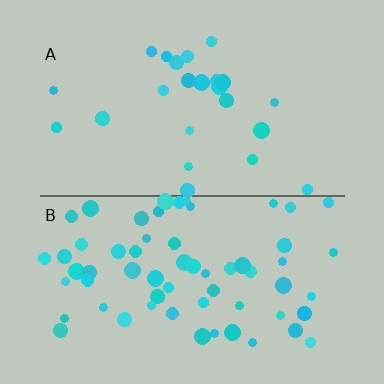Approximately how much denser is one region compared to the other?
Approximately 2.6× — region B over region A.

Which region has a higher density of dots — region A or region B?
B (the bottom).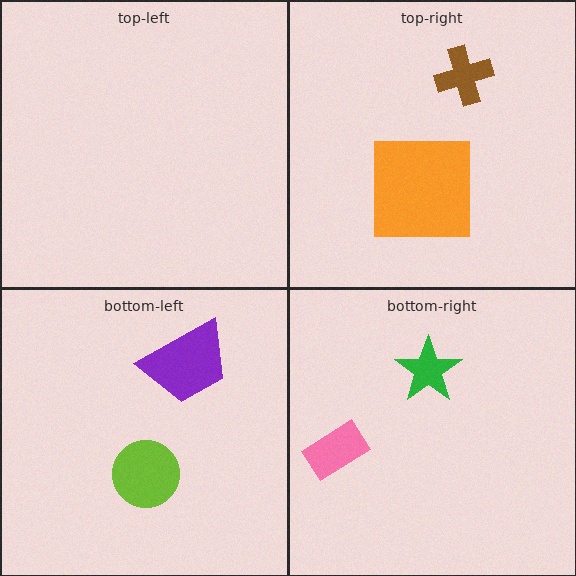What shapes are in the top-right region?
The brown cross, the orange square.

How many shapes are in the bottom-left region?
2.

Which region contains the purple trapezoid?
The bottom-left region.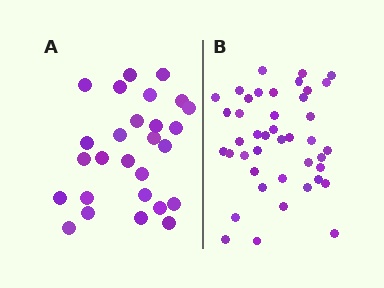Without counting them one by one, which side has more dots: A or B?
Region B (the right region) has more dots.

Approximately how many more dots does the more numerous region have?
Region B has approximately 15 more dots than region A.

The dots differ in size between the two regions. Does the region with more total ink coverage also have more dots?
No. Region A has more total ink coverage because its dots are larger, but region B actually contains more individual dots. Total area can be misleading — the number of items is what matters here.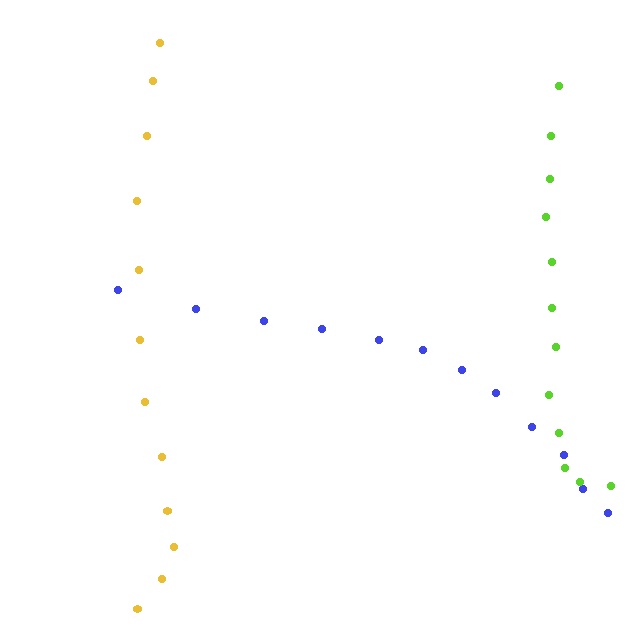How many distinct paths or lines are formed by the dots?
There are 3 distinct paths.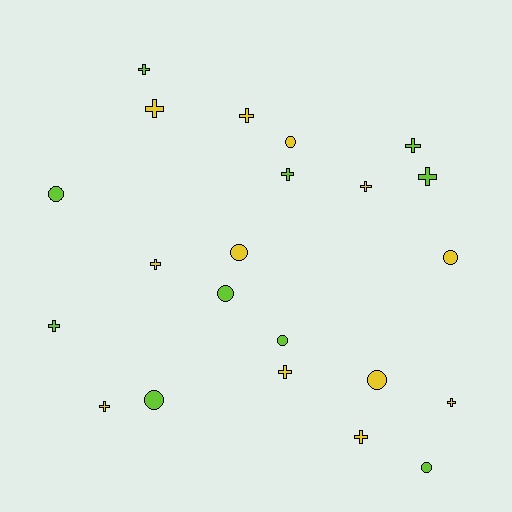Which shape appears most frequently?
Cross, with 13 objects.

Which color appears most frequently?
Yellow, with 12 objects.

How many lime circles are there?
There are 5 lime circles.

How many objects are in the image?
There are 22 objects.